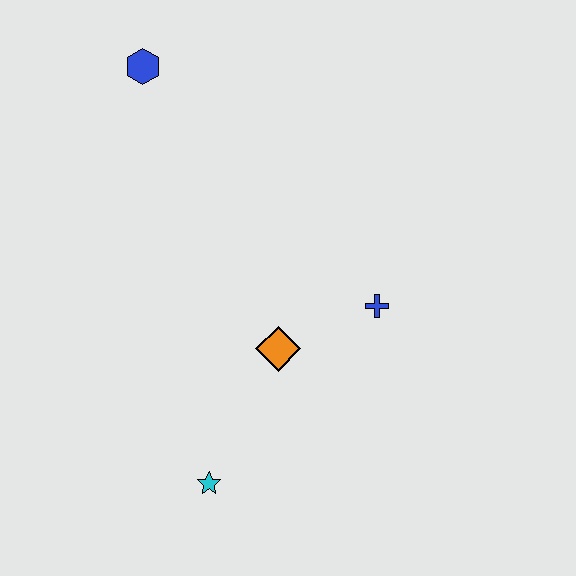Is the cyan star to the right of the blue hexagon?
Yes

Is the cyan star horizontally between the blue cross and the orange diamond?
No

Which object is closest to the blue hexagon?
The orange diamond is closest to the blue hexagon.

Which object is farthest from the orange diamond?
The blue hexagon is farthest from the orange diamond.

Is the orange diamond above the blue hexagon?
No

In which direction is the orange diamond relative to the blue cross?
The orange diamond is to the left of the blue cross.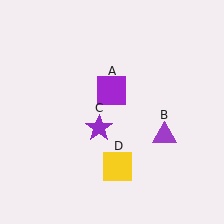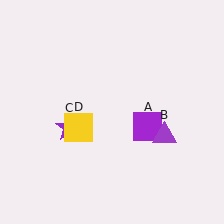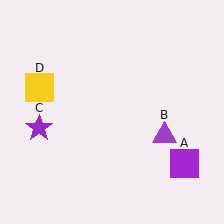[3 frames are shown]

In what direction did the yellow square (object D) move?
The yellow square (object D) moved up and to the left.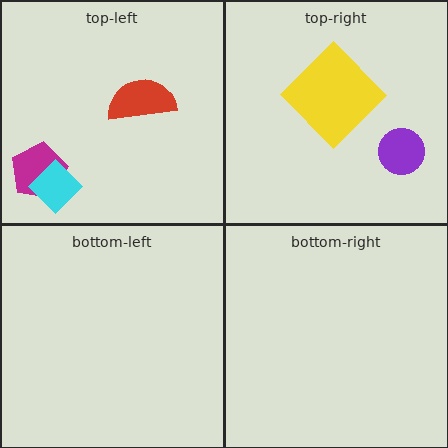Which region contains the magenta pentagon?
The top-left region.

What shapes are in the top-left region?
The red semicircle, the magenta pentagon, the cyan diamond.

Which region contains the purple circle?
The top-right region.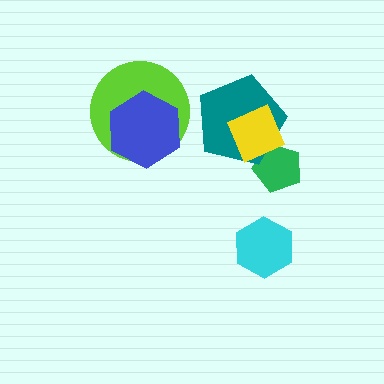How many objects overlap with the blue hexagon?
1 object overlaps with the blue hexagon.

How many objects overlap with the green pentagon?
2 objects overlap with the green pentagon.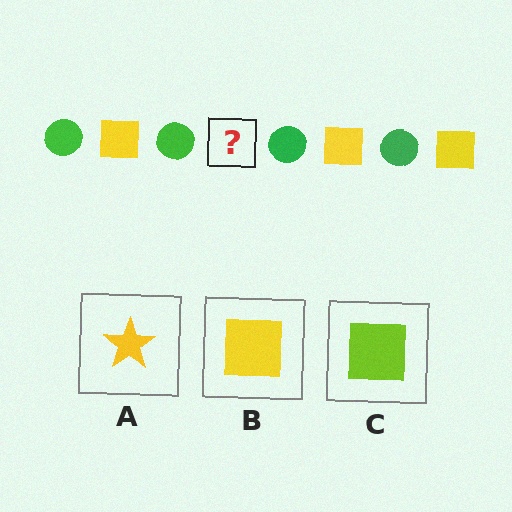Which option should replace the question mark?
Option B.